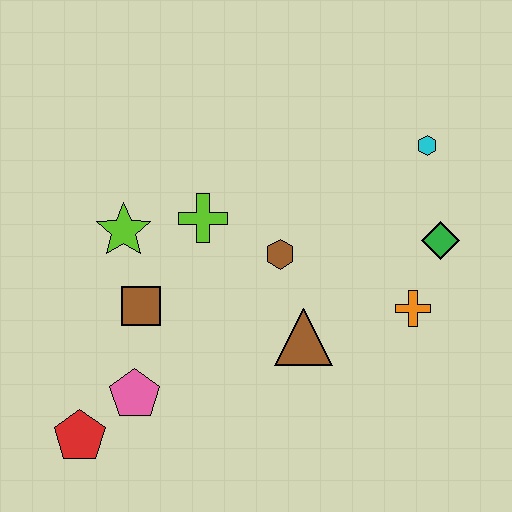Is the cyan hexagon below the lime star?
No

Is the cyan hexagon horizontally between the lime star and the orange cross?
No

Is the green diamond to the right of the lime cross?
Yes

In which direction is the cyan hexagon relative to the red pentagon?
The cyan hexagon is to the right of the red pentagon.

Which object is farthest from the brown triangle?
The red pentagon is farthest from the brown triangle.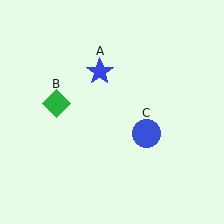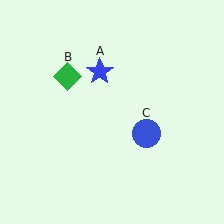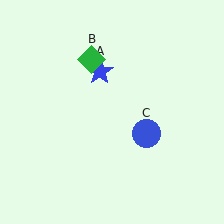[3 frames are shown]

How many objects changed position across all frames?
1 object changed position: green diamond (object B).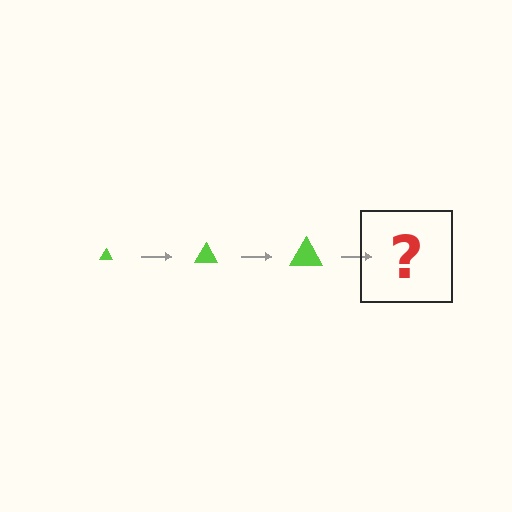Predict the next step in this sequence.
The next step is a lime triangle, larger than the previous one.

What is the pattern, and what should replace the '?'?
The pattern is that the triangle gets progressively larger each step. The '?' should be a lime triangle, larger than the previous one.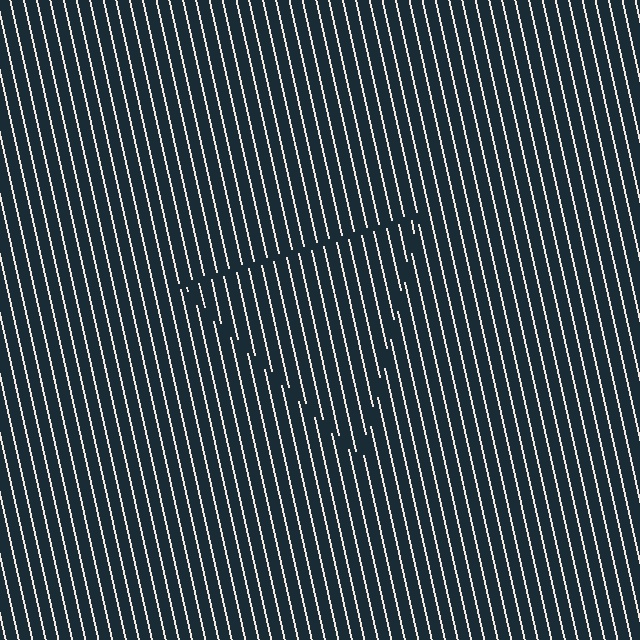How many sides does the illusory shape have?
3 sides — the line-ends trace a triangle.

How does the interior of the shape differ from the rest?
The interior of the shape contains the same grating, shifted by half a period — the contour is defined by the phase discontinuity where line-ends from the inner and outer gratings abut.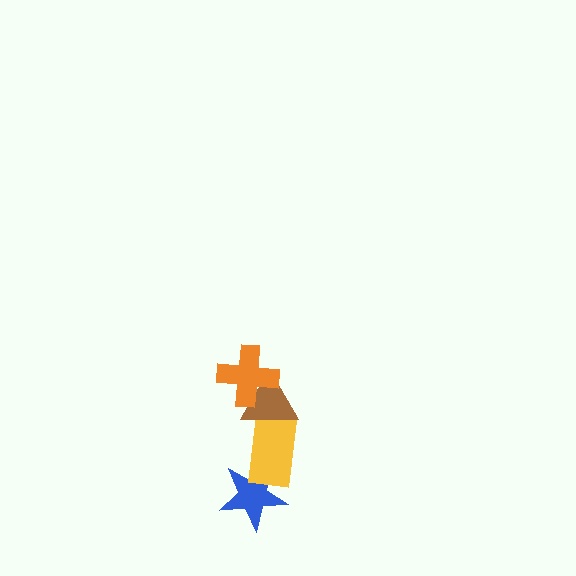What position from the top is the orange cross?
The orange cross is 1st from the top.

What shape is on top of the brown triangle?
The orange cross is on top of the brown triangle.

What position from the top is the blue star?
The blue star is 4th from the top.